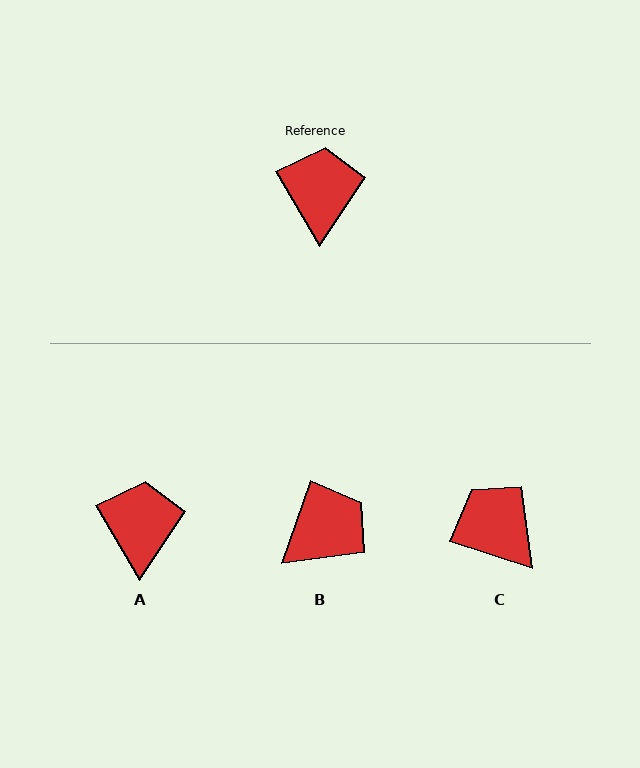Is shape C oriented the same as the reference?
No, it is off by about 41 degrees.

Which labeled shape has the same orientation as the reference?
A.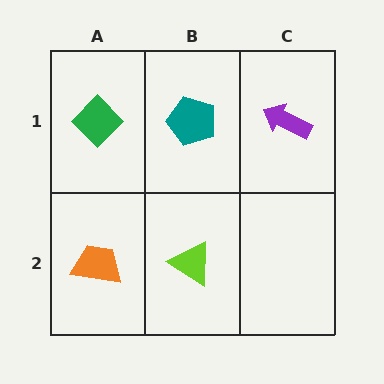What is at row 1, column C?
A purple arrow.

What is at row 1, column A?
A green diamond.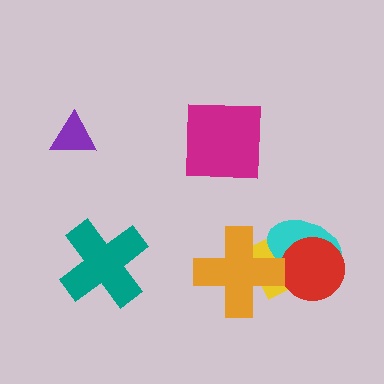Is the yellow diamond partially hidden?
Yes, it is partially covered by another shape.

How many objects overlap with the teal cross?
0 objects overlap with the teal cross.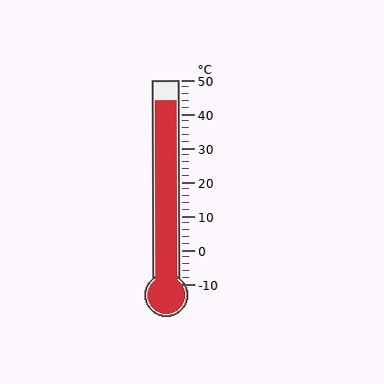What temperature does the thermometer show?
The thermometer shows approximately 44°C.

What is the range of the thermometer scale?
The thermometer scale ranges from -10°C to 50°C.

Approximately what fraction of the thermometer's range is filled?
The thermometer is filled to approximately 90% of its range.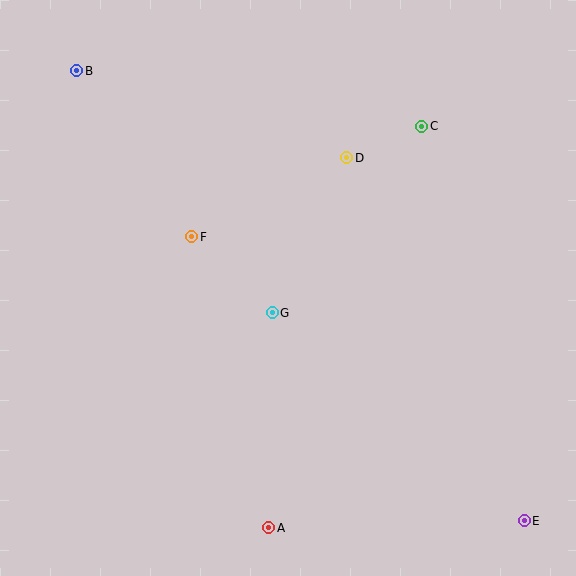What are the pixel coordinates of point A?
Point A is at (269, 528).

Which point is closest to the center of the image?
Point G at (272, 313) is closest to the center.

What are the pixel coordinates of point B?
Point B is at (77, 71).